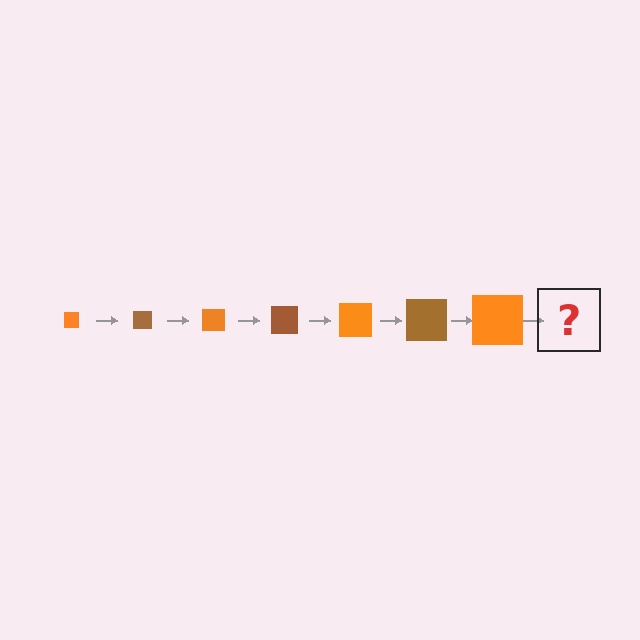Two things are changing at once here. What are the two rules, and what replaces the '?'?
The two rules are that the square grows larger each step and the color cycles through orange and brown. The '?' should be a brown square, larger than the previous one.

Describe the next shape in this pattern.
It should be a brown square, larger than the previous one.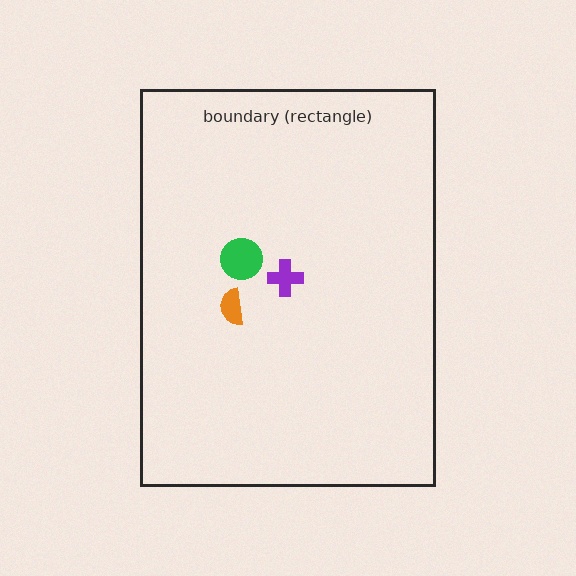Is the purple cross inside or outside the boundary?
Inside.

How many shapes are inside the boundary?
3 inside, 0 outside.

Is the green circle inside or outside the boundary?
Inside.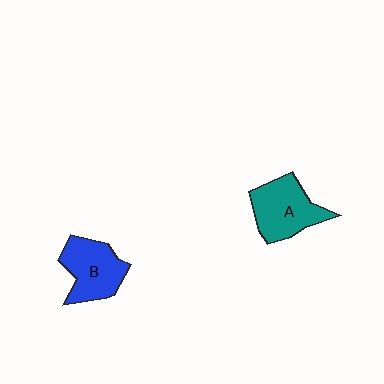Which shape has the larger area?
Shape A (teal).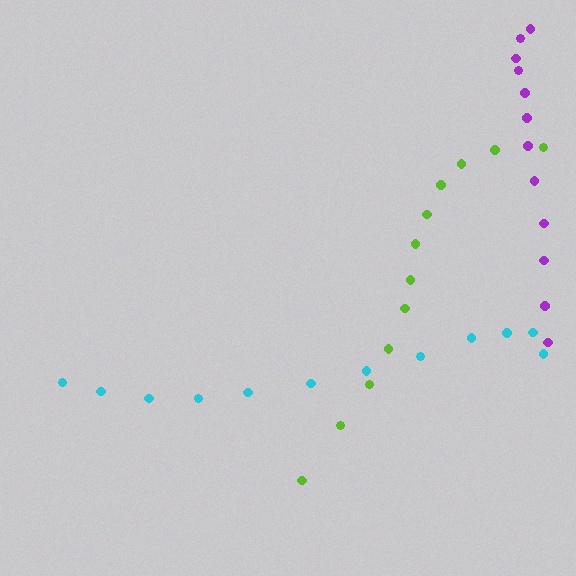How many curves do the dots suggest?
There are 3 distinct paths.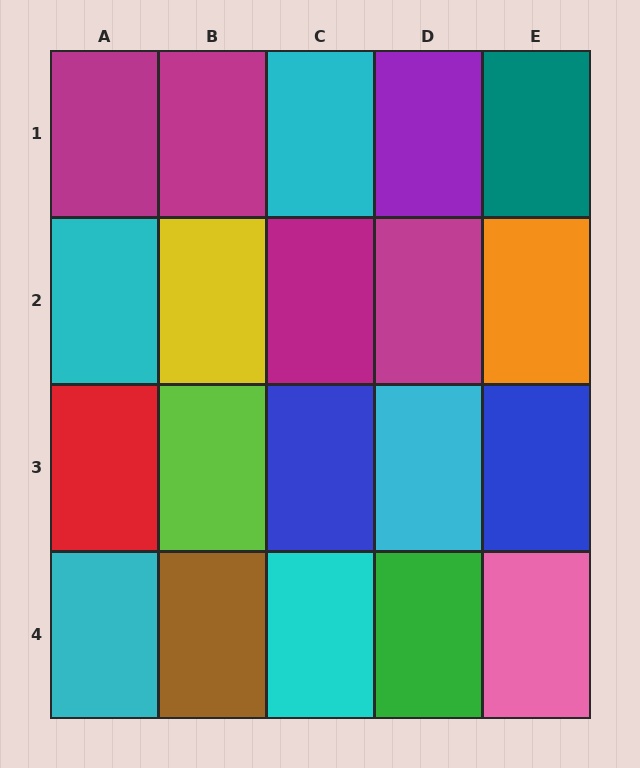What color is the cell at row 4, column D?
Green.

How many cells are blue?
2 cells are blue.